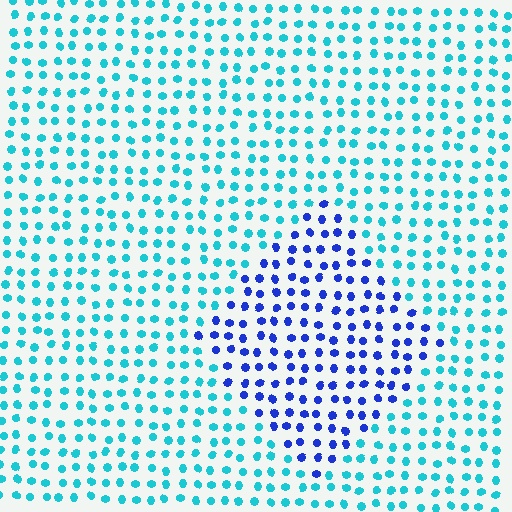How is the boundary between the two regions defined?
The boundary is defined purely by a slight shift in hue (about 49 degrees). Spacing, size, and orientation are identical on both sides.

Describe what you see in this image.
The image is filled with small cyan elements in a uniform arrangement. A diamond-shaped region is visible where the elements are tinted to a slightly different hue, forming a subtle color boundary.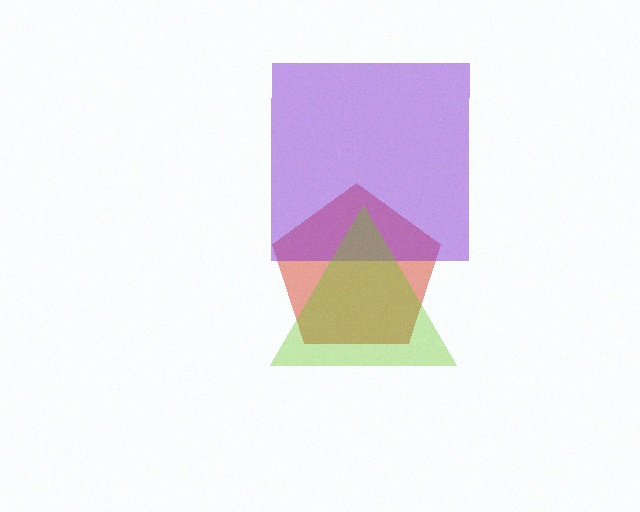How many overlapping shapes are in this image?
There are 3 overlapping shapes in the image.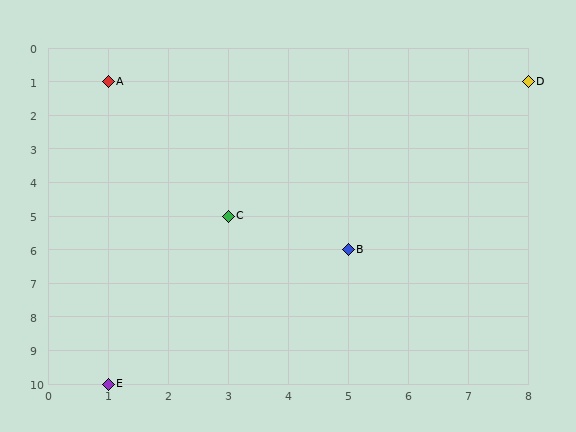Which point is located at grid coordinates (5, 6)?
Point B is at (5, 6).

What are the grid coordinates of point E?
Point E is at grid coordinates (1, 10).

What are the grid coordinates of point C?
Point C is at grid coordinates (3, 5).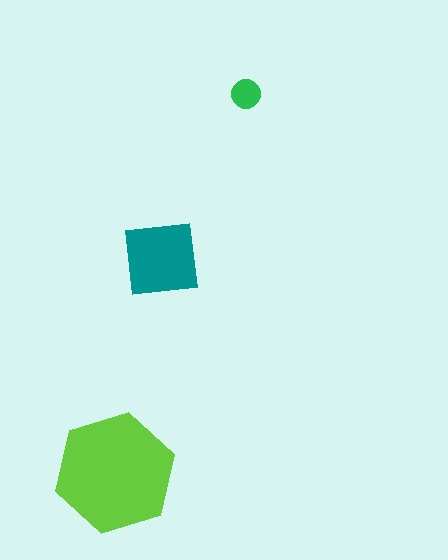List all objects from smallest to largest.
The green circle, the teal square, the lime hexagon.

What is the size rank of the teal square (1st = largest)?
2nd.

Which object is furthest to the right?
The green circle is rightmost.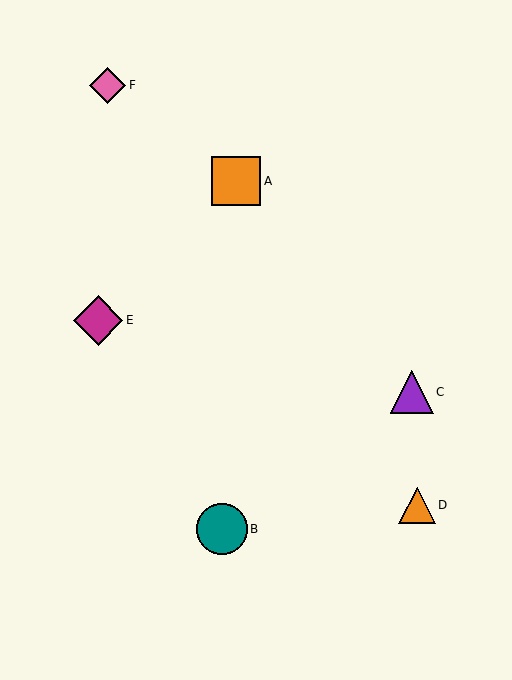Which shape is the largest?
The teal circle (labeled B) is the largest.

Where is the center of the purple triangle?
The center of the purple triangle is at (412, 392).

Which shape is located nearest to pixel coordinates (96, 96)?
The pink diamond (labeled F) at (108, 85) is nearest to that location.